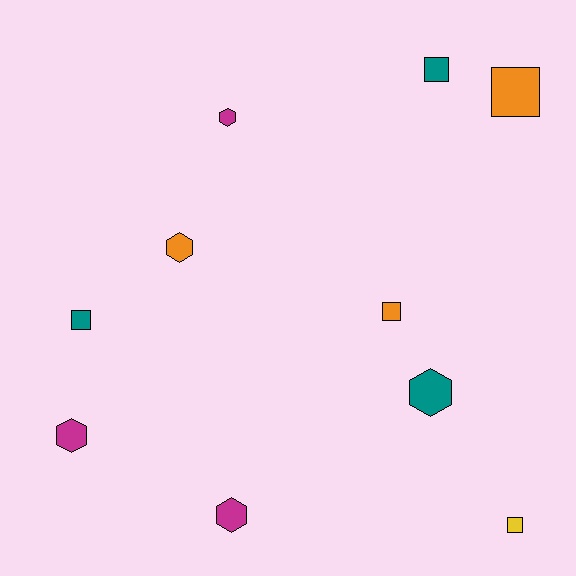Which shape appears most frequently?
Hexagon, with 5 objects.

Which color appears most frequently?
Magenta, with 3 objects.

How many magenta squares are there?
There are no magenta squares.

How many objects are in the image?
There are 10 objects.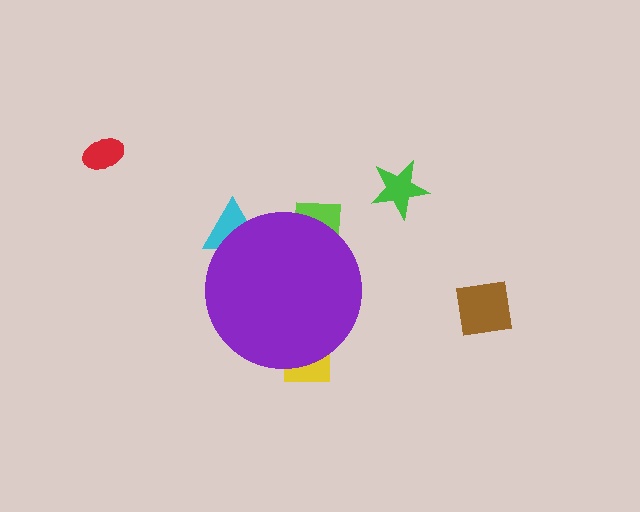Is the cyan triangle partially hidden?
Yes, the cyan triangle is partially hidden behind the purple circle.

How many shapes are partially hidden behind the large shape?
3 shapes are partially hidden.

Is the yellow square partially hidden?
Yes, the yellow square is partially hidden behind the purple circle.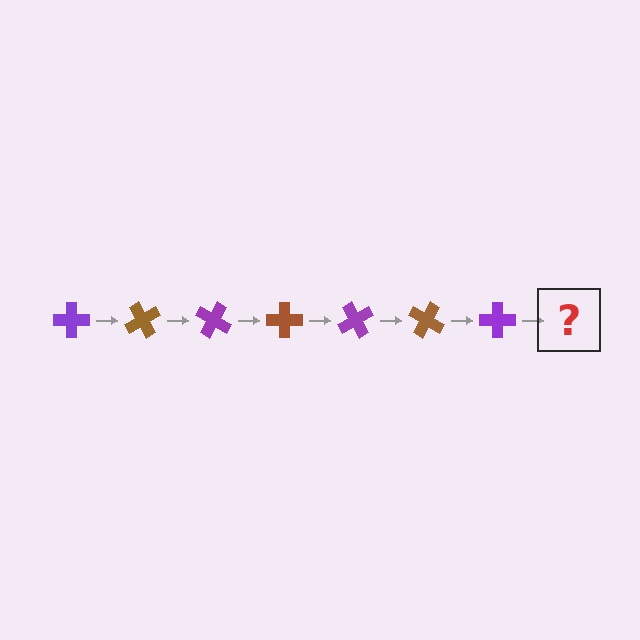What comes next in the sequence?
The next element should be a brown cross, rotated 420 degrees from the start.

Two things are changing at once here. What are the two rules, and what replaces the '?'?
The two rules are that it rotates 60 degrees each step and the color cycles through purple and brown. The '?' should be a brown cross, rotated 420 degrees from the start.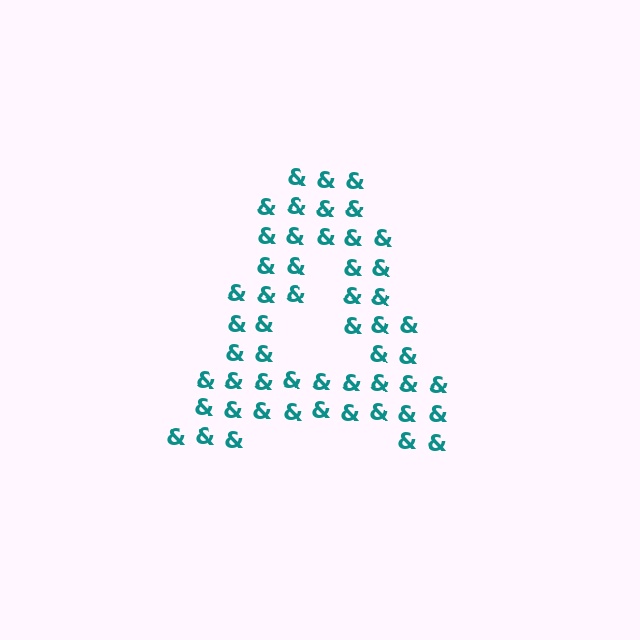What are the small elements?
The small elements are ampersands.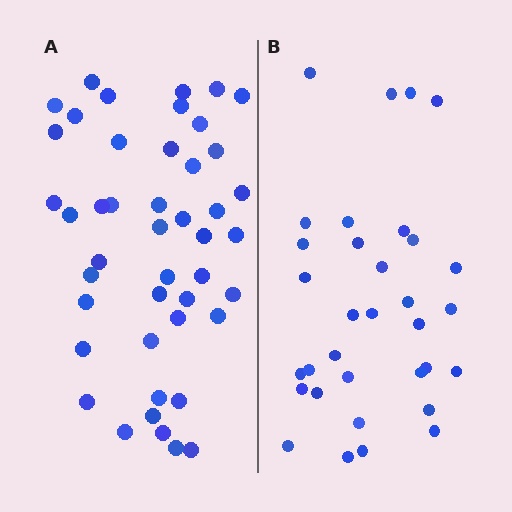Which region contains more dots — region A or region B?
Region A (the left region) has more dots.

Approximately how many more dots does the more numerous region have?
Region A has roughly 12 or so more dots than region B.